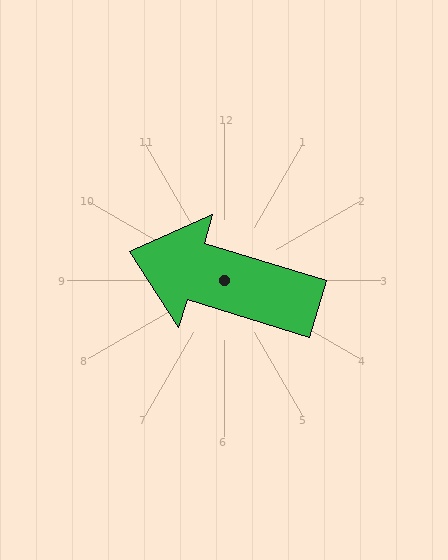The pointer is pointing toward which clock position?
Roughly 10 o'clock.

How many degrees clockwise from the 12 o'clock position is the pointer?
Approximately 287 degrees.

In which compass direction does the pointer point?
West.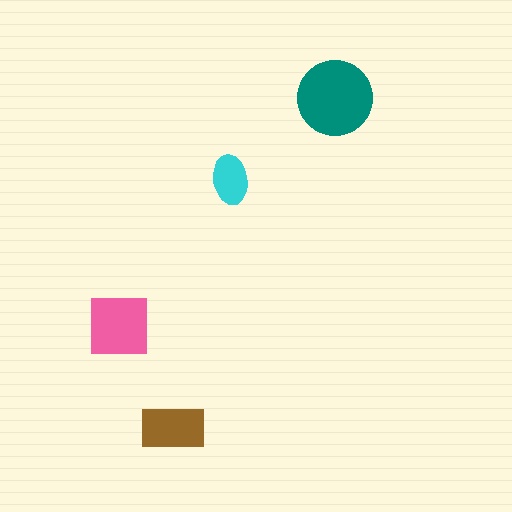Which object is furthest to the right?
The teal circle is rightmost.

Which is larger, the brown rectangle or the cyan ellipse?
The brown rectangle.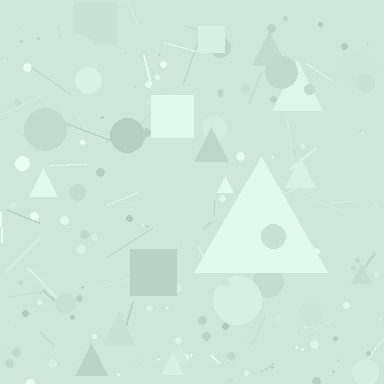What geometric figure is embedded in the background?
A triangle is embedded in the background.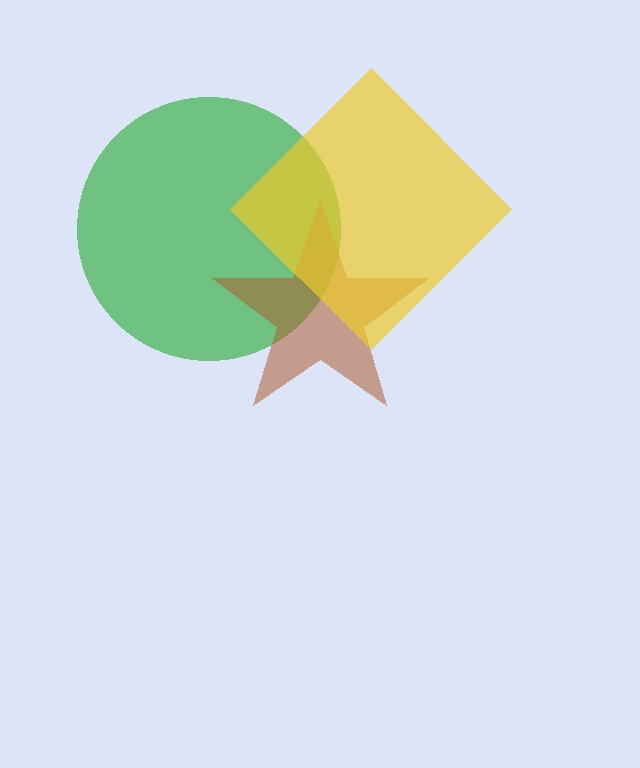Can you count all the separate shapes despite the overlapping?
Yes, there are 3 separate shapes.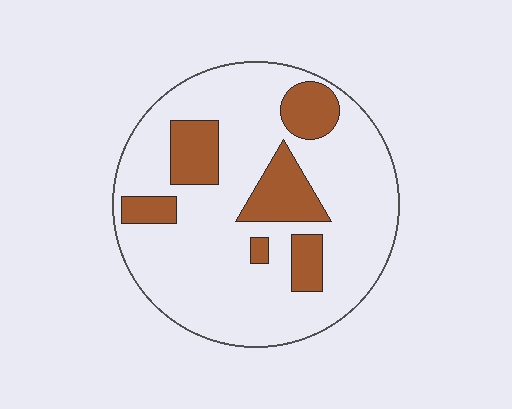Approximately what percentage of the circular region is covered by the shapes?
Approximately 20%.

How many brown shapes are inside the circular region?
6.